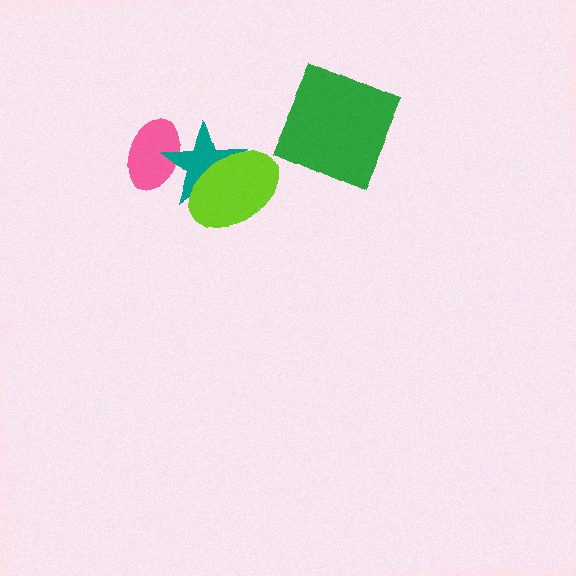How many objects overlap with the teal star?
2 objects overlap with the teal star.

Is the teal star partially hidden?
Yes, it is partially covered by another shape.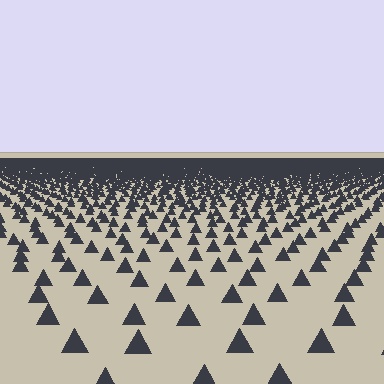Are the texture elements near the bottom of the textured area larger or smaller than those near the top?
Larger. Near the bottom, elements are closer to the viewer and appear at a bigger on-screen size.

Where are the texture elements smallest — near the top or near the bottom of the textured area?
Near the top.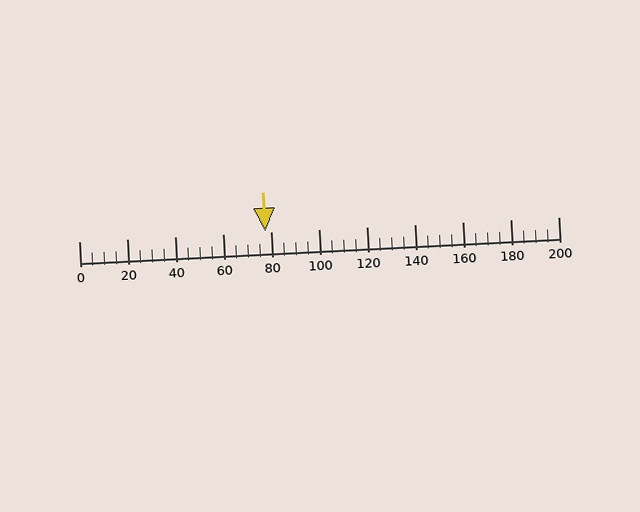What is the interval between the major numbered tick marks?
The major tick marks are spaced 20 units apart.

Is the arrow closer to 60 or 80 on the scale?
The arrow is closer to 80.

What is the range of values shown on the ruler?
The ruler shows values from 0 to 200.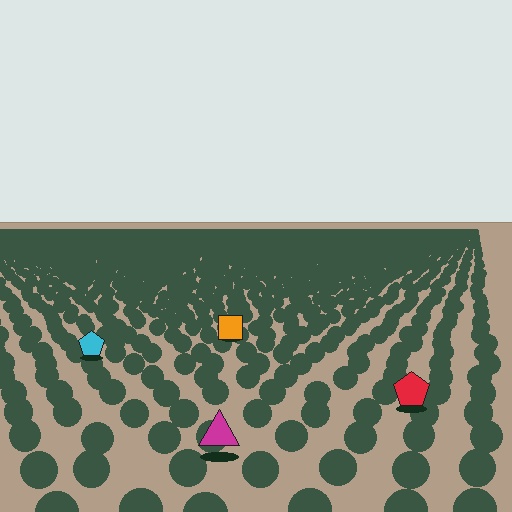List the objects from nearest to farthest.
From nearest to farthest: the magenta triangle, the red pentagon, the cyan pentagon, the orange square.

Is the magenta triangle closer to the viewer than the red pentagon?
Yes. The magenta triangle is closer — you can tell from the texture gradient: the ground texture is coarser near it.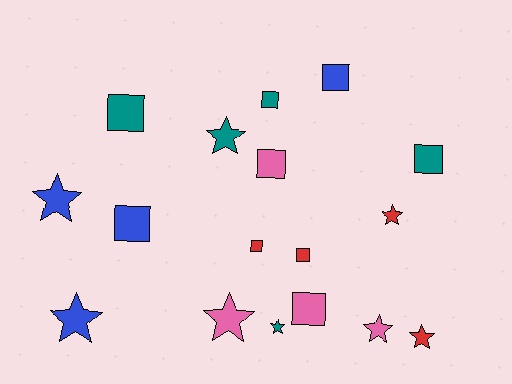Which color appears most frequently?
Teal, with 5 objects.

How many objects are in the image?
There are 17 objects.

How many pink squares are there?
There are 2 pink squares.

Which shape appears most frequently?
Square, with 9 objects.